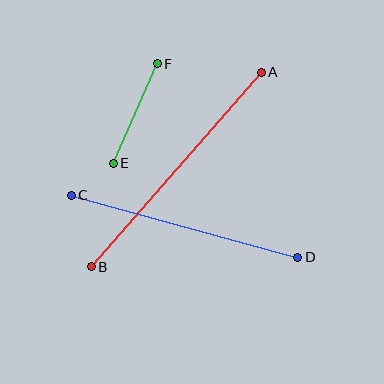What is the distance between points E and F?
The distance is approximately 109 pixels.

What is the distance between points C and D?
The distance is approximately 235 pixels.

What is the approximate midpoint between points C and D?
The midpoint is at approximately (184, 226) pixels.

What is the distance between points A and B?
The distance is approximately 259 pixels.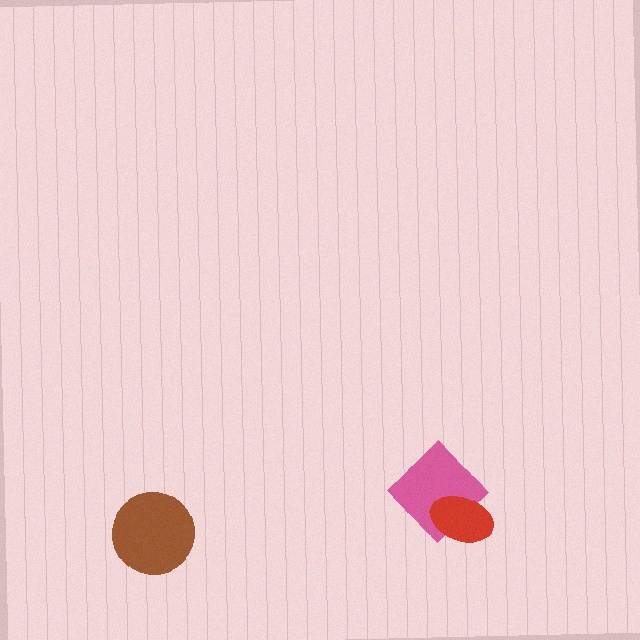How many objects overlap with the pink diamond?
1 object overlaps with the pink diamond.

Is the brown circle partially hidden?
No, no other shape covers it.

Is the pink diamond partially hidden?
Yes, it is partially covered by another shape.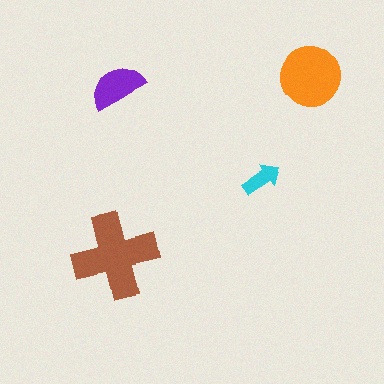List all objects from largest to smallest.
The brown cross, the orange circle, the purple semicircle, the cyan arrow.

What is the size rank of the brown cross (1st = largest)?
1st.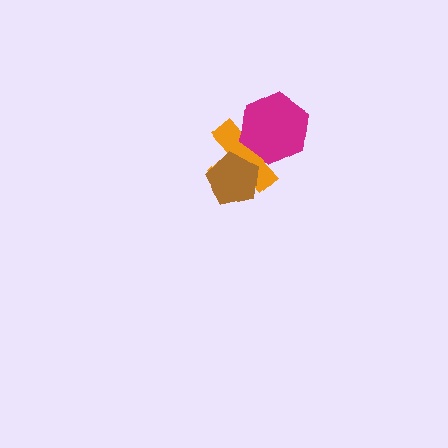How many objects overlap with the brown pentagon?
1 object overlaps with the brown pentagon.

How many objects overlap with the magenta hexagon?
1 object overlaps with the magenta hexagon.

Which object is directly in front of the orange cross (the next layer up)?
The brown pentagon is directly in front of the orange cross.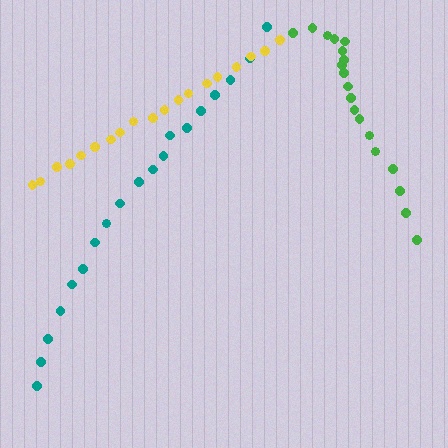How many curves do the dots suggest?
There are 3 distinct paths.